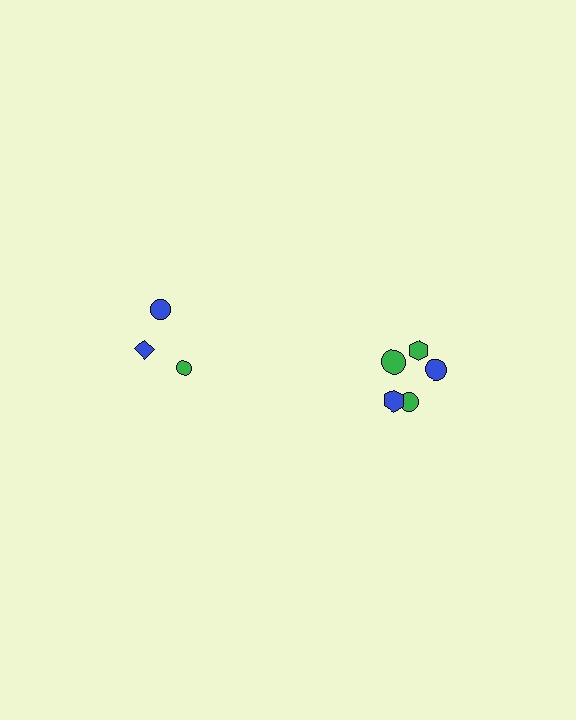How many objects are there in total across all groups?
There are 8 objects.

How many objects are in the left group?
There are 3 objects.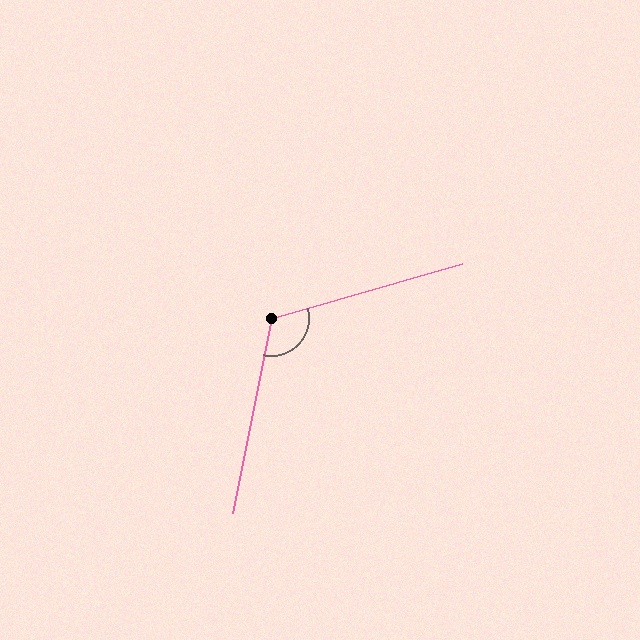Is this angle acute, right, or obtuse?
It is obtuse.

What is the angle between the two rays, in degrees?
Approximately 118 degrees.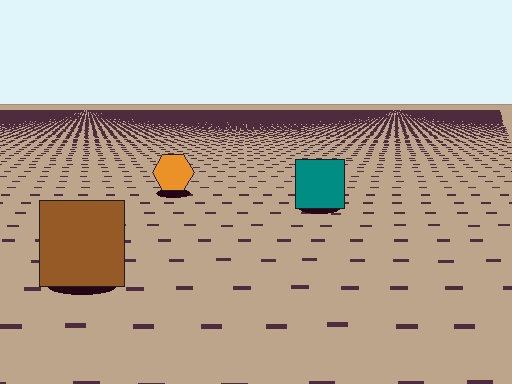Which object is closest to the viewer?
The brown square is closest. The texture marks near it are larger and more spread out.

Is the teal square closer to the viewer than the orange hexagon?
Yes. The teal square is closer — you can tell from the texture gradient: the ground texture is coarser near it.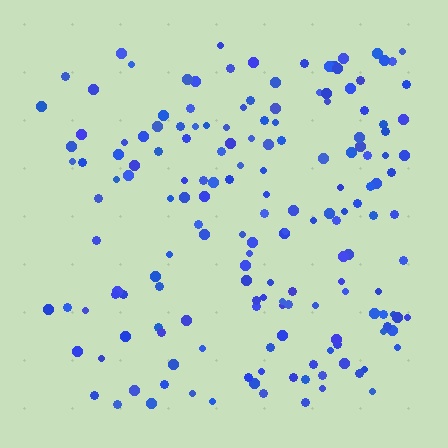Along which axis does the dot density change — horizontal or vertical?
Horizontal.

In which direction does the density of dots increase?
From left to right, with the right side densest.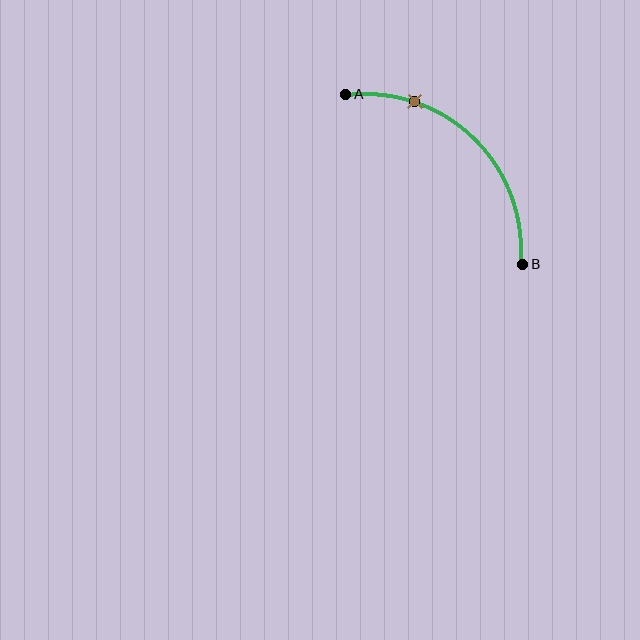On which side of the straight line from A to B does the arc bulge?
The arc bulges above and to the right of the straight line connecting A and B.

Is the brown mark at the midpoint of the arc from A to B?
No. The brown mark lies on the arc but is closer to endpoint A. The arc midpoint would be at the point on the curve equidistant along the arc from both A and B.